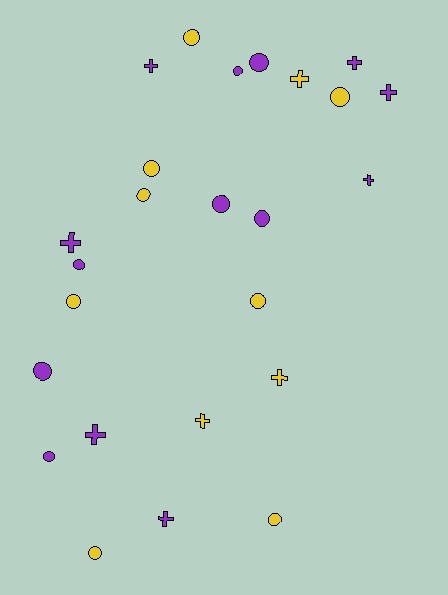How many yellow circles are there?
There are 8 yellow circles.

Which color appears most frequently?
Purple, with 14 objects.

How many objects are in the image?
There are 25 objects.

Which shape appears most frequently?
Circle, with 15 objects.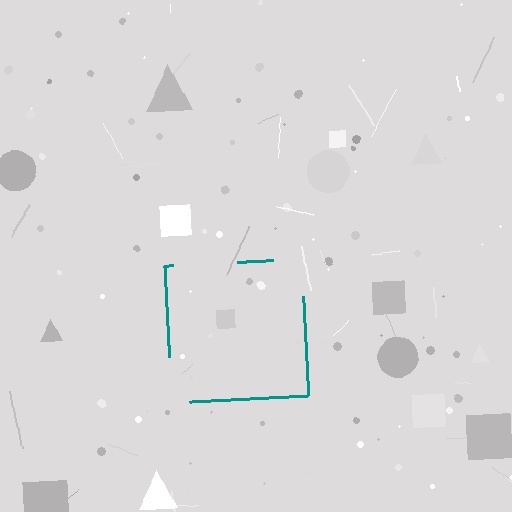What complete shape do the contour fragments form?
The contour fragments form a square.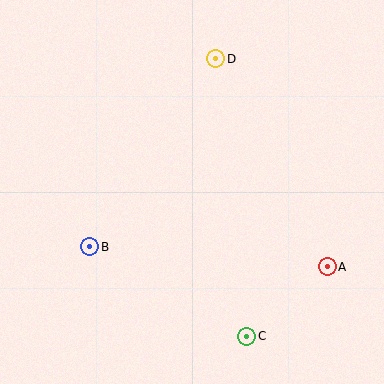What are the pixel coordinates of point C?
Point C is at (247, 336).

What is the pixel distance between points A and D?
The distance between A and D is 236 pixels.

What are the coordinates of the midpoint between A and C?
The midpoint between A and C is at (287, 301).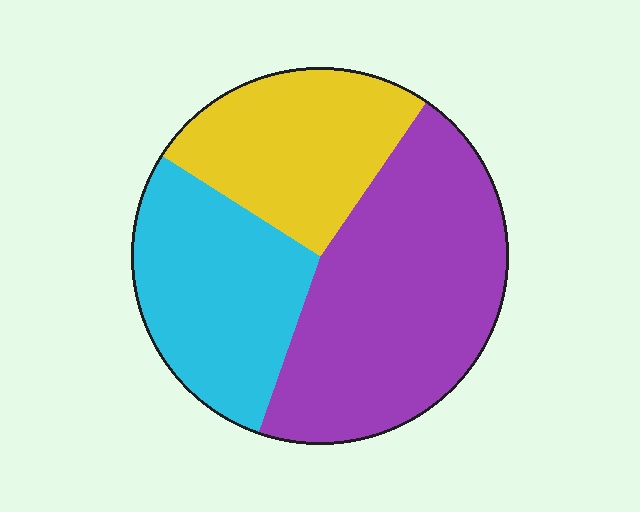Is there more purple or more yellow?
Purple.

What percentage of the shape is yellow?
Yellow takes up between a quarter and a half of the shape.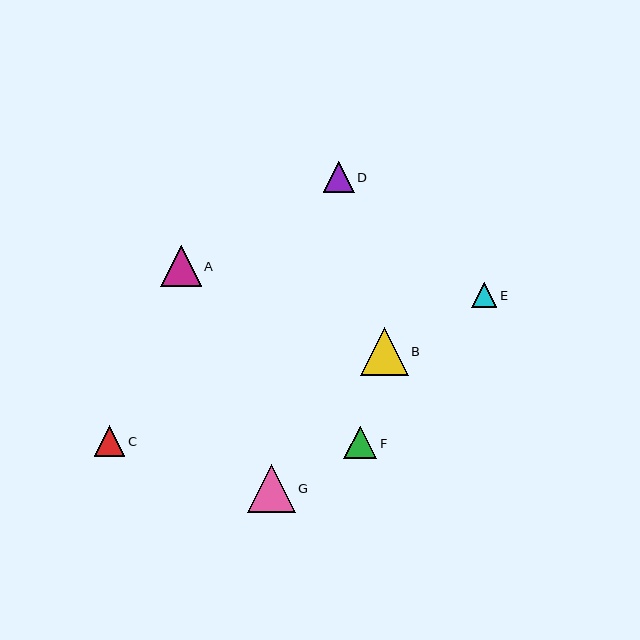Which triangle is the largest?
Triangle G is the largest with a size of approximately 48 pixels.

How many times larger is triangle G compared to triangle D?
Triangle G is approximately 1.5 times the size of triangle D.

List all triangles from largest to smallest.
From largest to smallest: G, B, A, F, D, C, E.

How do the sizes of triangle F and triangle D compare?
Triangle F and triangle D are approximately the same size.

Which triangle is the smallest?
Triangle E is the smallest with a size of approximately 26 pixels.